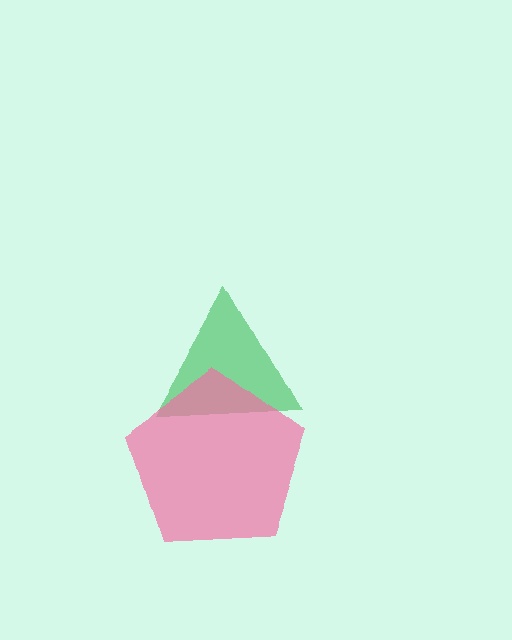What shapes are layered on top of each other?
The layered shapes are: a green triangle, a pink pentagon.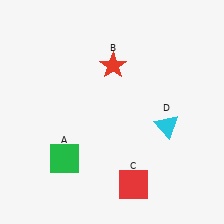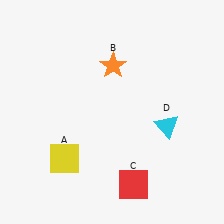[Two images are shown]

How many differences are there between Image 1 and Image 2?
There are 2 differences between the two images.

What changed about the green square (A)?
In Image 1, A is green. In Image 2, it changed to yellow.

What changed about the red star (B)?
In Image 1, B is red. In Image 2, it changed to orange.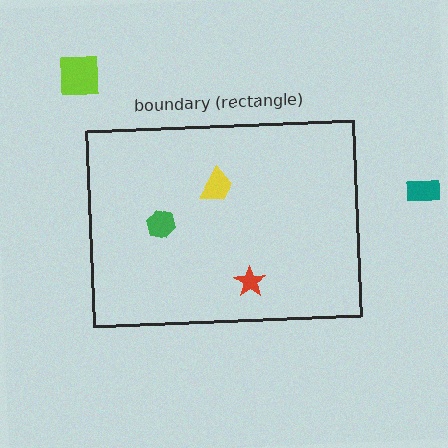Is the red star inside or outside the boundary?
Inside.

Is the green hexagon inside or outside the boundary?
Inside.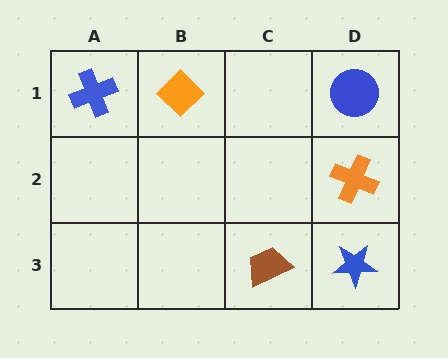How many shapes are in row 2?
1 shape.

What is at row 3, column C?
A brown trapezoid.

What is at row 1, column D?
A blue circle.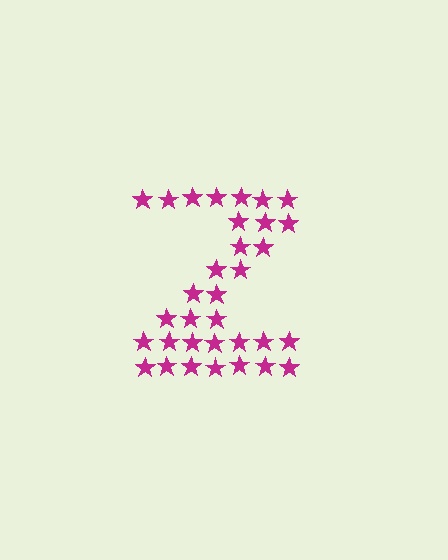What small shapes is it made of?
It is made of small stars.